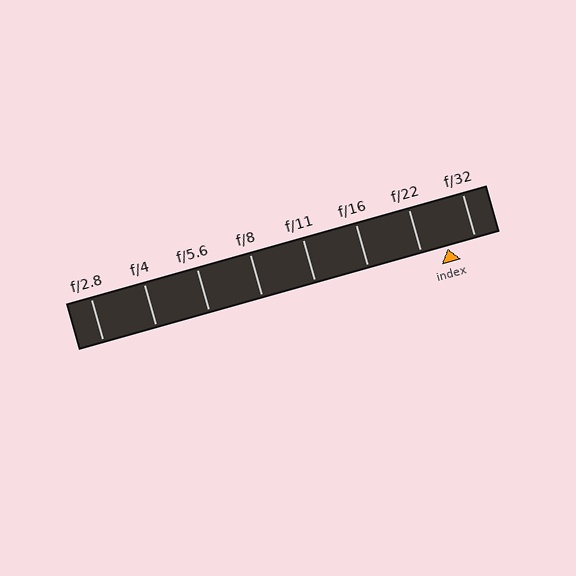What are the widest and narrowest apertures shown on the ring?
The widest aperture shown is f/2.8 and the narrowest is f/32.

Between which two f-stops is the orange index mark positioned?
The index mark is between f/22 and f/32.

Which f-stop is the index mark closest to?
The index mark is closest to f/22.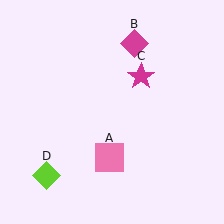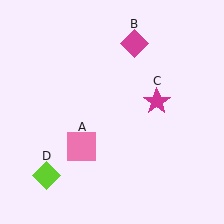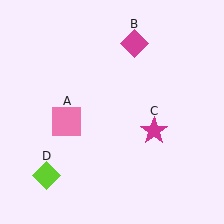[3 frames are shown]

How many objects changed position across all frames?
2 objects changed position: pink square (object A), magenta star (object C).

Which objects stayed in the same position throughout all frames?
Magenta diamond (object B) and lime diamond (object D) remained stationary.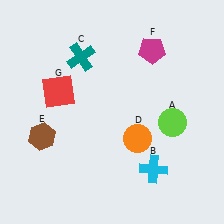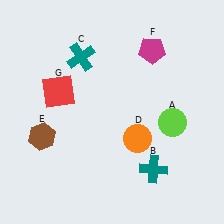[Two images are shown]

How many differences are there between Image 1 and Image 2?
There is 1 difference between the two images.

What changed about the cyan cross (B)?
In Image 1, B is cyan. In Image 2, it changed to teal.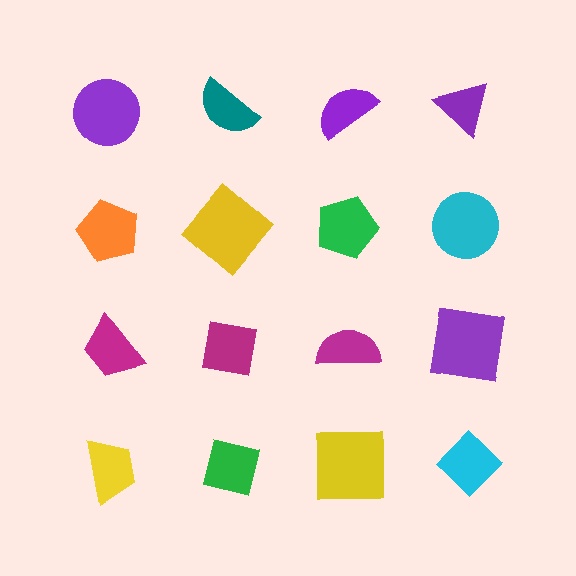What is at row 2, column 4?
A cyan circle.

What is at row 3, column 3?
A magenta semicircle.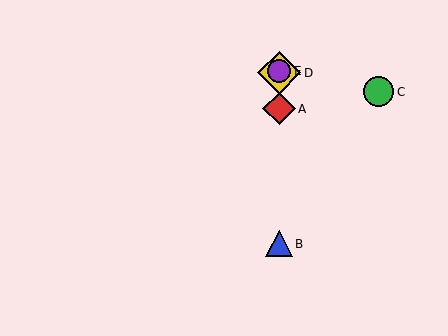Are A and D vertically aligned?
Yes, both are at x≈279.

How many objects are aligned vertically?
4 objects (A, B, D, E) are aligned vertically.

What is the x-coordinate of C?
Object C is at x≈379.